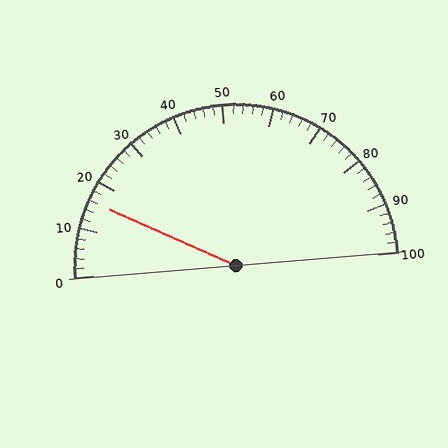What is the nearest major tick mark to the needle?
The nearest major tick mark is 20.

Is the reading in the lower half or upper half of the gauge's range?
The reading is in the lower half of the range (0 to 100).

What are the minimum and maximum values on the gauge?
The gauge ranges from 0 to 100.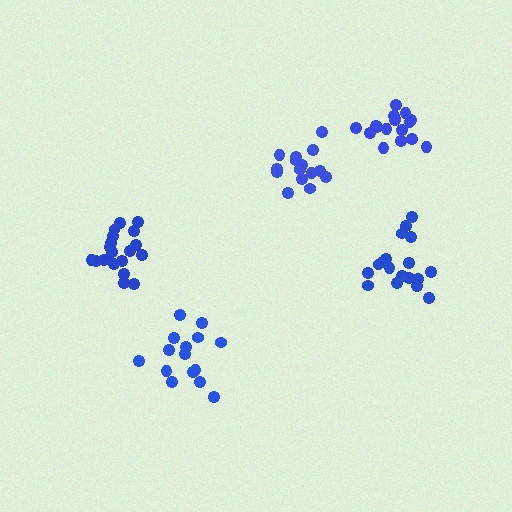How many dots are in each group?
Group 1: 17 dots, Group 2: 18 dots, Group 3: 15 dots, Group 4: 20 dots, Group 5: 15 dots (85 total).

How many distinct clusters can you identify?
There are 5 distinct clusters.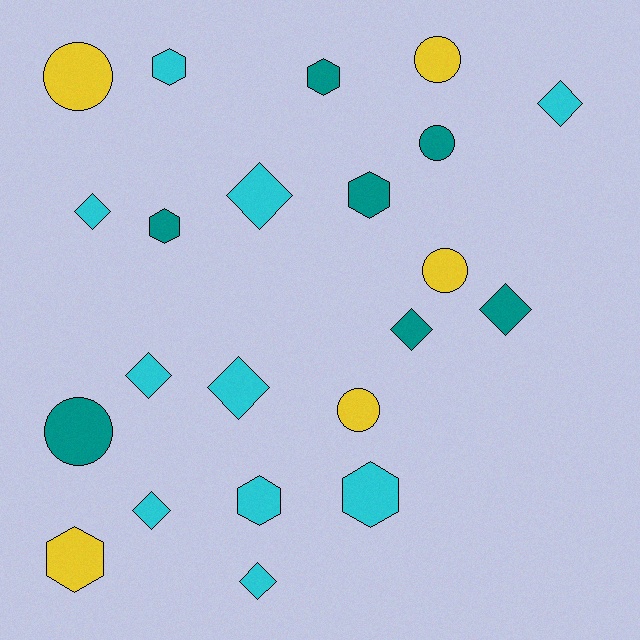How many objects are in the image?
There are 22 objects.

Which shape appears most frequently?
Diamond, with 9 objects.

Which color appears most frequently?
Cyan, with 10 objects.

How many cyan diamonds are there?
There are 7 cyan diamonds.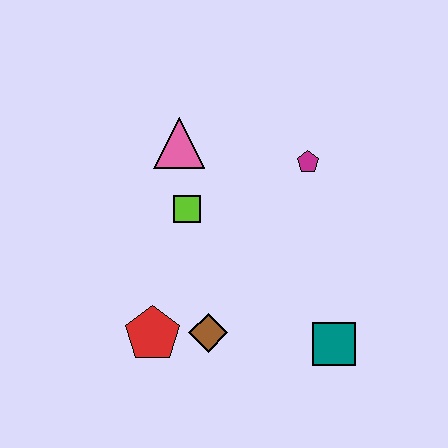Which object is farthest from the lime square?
The teal square is farthest from the lime square.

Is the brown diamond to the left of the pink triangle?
No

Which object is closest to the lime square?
The pink triangle is closest to the lime square.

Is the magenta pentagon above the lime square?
Yes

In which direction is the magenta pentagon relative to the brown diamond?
The magenta pentagon is above the brown diamond.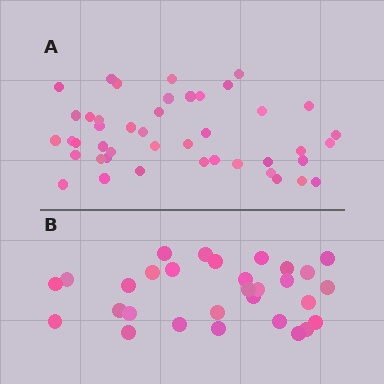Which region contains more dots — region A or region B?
Region A (the top region) has more dots.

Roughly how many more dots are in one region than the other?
Region A has approximately 15 more dots than region B.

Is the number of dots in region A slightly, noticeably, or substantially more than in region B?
Region A has substantially more. The ratio is roughly 1.5 to 1.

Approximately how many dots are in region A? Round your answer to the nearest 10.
About 40 dots. (The exact count is 44, which rounds to 40.)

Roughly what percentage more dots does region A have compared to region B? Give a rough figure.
About 45% more.